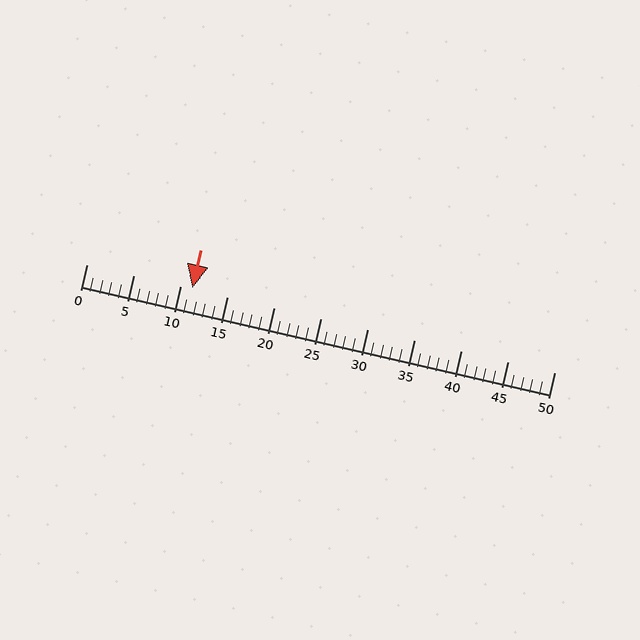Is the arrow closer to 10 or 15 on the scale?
The arrow is closer to 10.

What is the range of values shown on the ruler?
The ruler shows values from 0 to 50.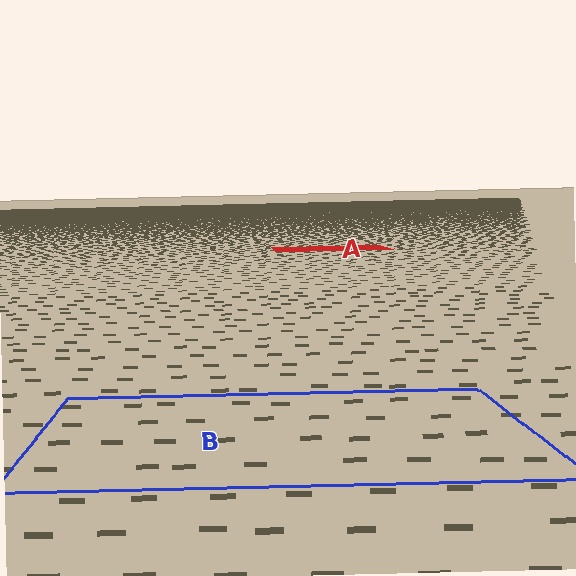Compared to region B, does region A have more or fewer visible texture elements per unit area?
Region A has more texture elements per unit area — they are packed more densely because it is farther away.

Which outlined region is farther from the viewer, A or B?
Region A is farther from the viewer — the texture elements inside it appear smaller and more densely packed.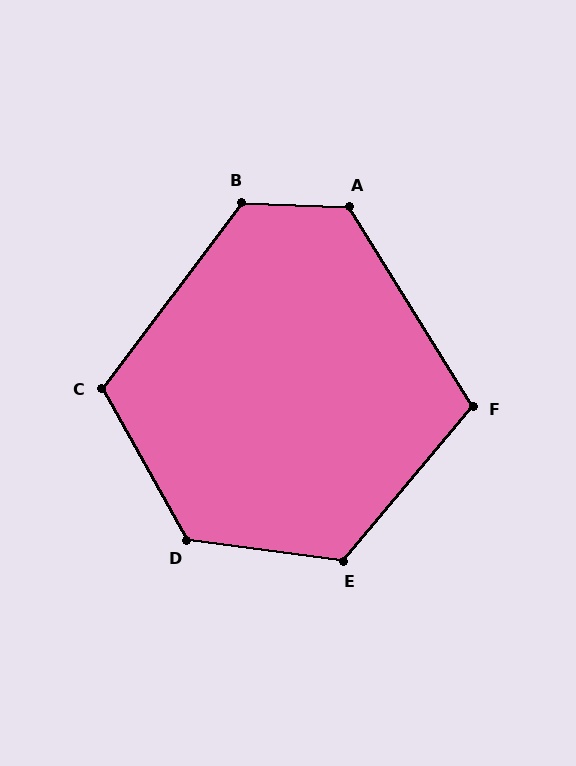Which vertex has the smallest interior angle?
F, at approximately 108 degrees.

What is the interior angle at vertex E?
Approximately 122 degrees (obtuse).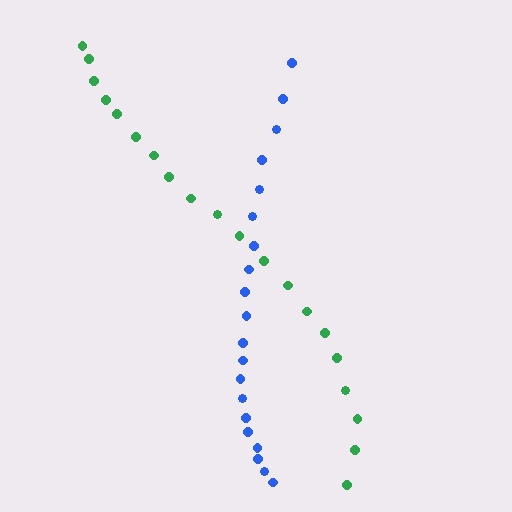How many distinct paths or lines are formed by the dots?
There are 2 distinct paths.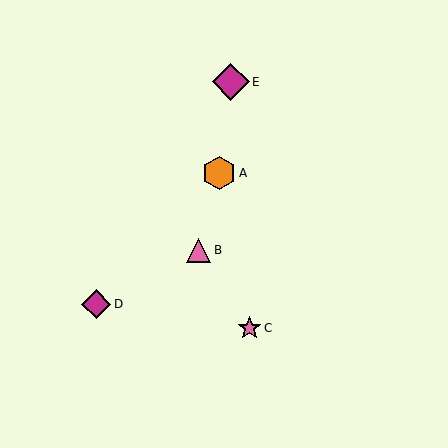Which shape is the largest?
The magenta diamond (labeled E) is the largest.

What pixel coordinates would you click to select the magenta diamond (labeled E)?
Click at (231, 82) to select the magenta diamond E.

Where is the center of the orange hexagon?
The center of the orange hexagon is at (219, 173).